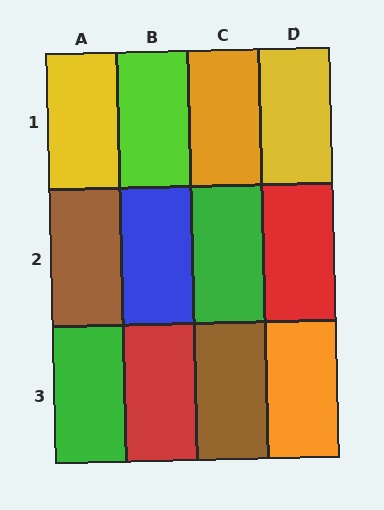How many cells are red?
2 cells are red.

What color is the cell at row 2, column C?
Green.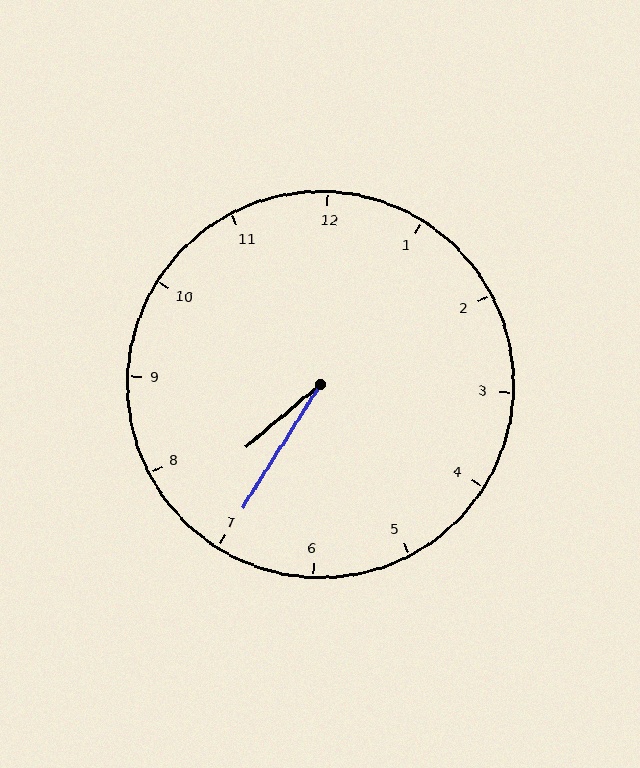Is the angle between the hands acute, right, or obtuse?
It is acute.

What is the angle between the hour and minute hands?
Approximately 18 degrees.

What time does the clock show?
7:35.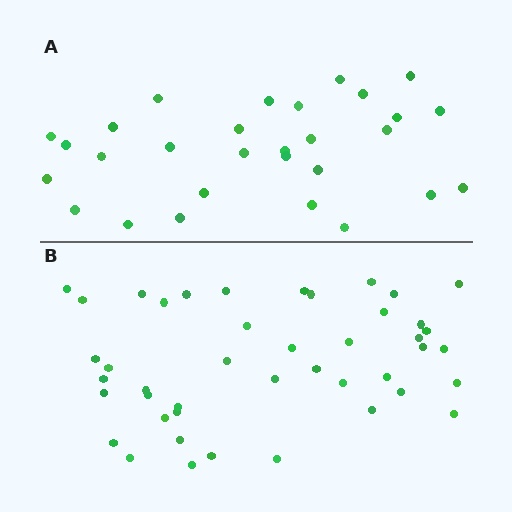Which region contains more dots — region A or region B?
Region B (the bottom region) has more dots.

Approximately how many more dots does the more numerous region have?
Region B has approximately 15 more dots than region A.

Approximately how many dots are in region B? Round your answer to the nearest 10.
About 40 dots. (The exact count is 44, which rounds to 40.)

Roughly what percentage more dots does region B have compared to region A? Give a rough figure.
About 50% more.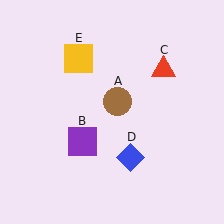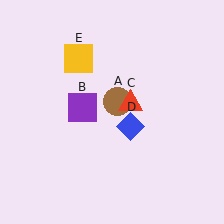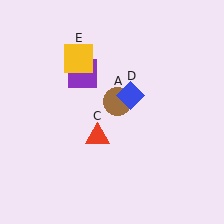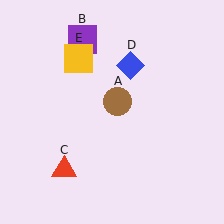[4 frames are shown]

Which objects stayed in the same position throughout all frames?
Brown circle (object A) and yellow square (object E) remained stationary.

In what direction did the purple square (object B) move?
The purple square (object B) moved up.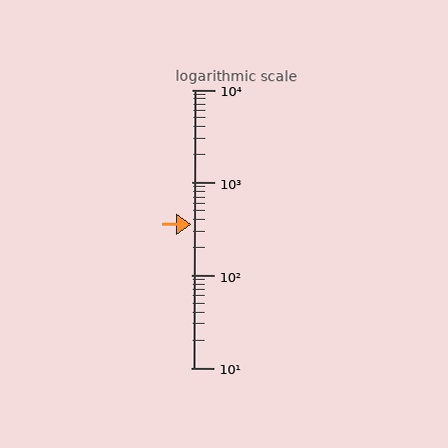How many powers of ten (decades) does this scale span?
The scale spans 3 decades, from 10 to 10000.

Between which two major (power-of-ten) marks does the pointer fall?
The pointer is between 100 and 1000.